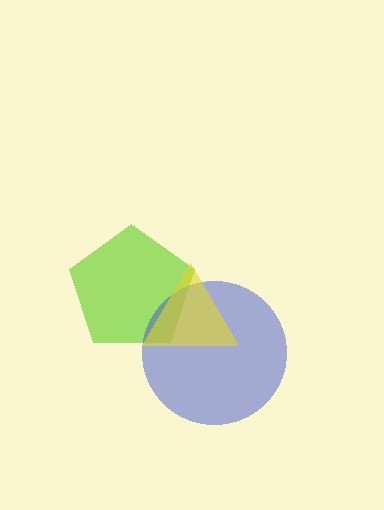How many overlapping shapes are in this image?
There are 3 overlapping shapes in the image.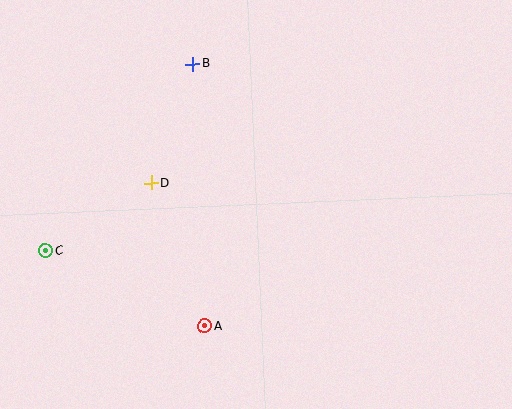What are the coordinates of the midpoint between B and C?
The midpoint between B and C is at (119, 157).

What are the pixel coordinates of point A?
Point A is at (205, 326).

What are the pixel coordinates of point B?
Point B is at (192, 64).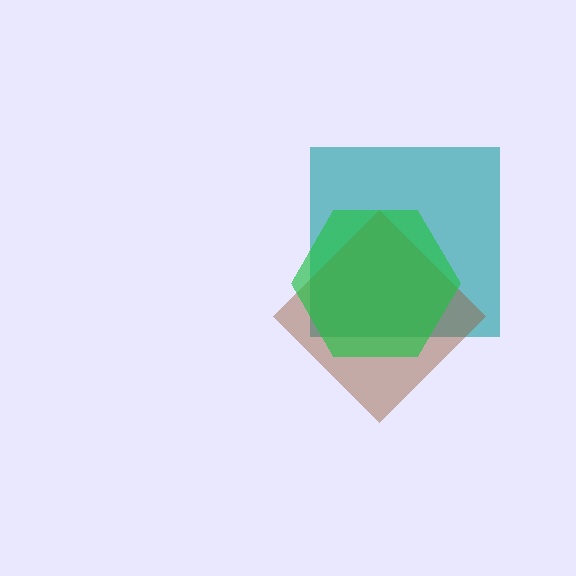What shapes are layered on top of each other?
The layered shapes are: a teal square, a brown diamond, a green hexagon.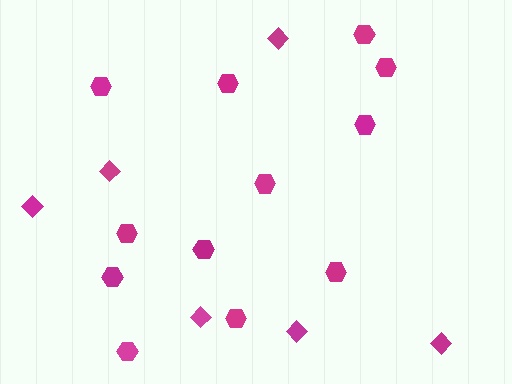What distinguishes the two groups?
There are 2 groups: one group of hexagons (12) and one group of diamonds (6).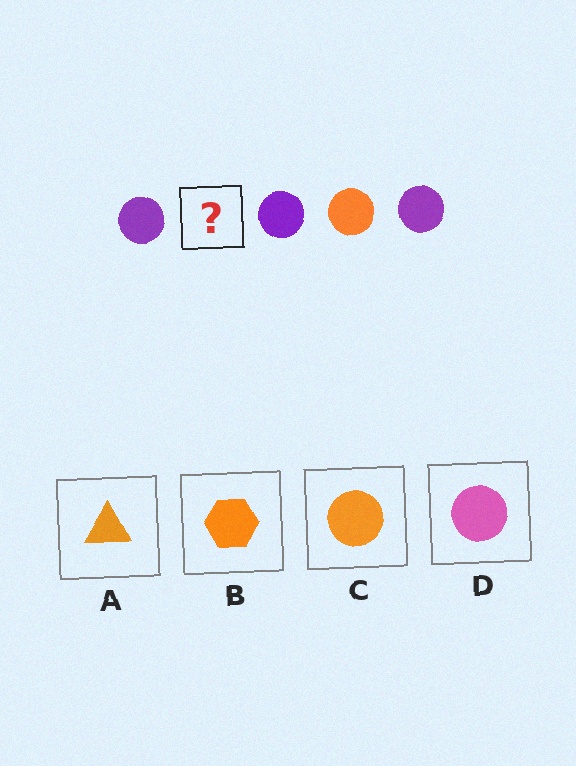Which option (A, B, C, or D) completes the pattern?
C.